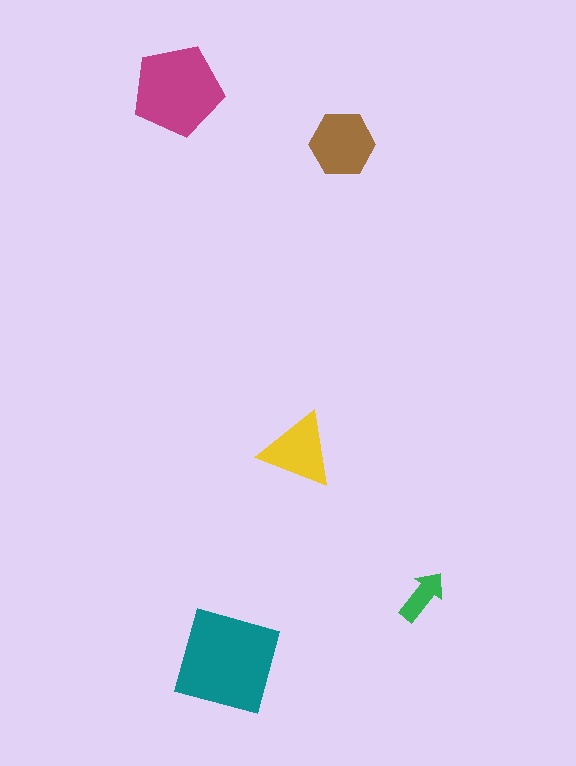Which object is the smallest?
The green arrow.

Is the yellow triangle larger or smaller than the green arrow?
Larger.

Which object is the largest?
The teal square.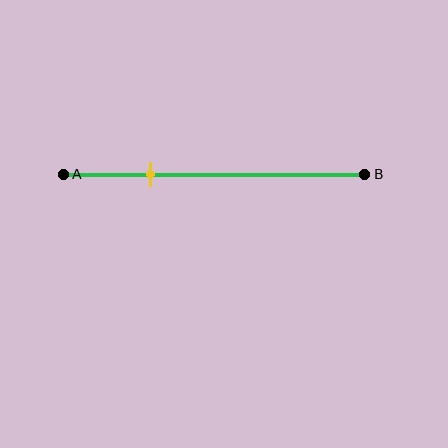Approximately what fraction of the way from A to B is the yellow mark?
The yellow mark is approximately 30% of the way from A to B.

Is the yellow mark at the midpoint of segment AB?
No, the mark is at about 30% from A, not at the 50% midpoint.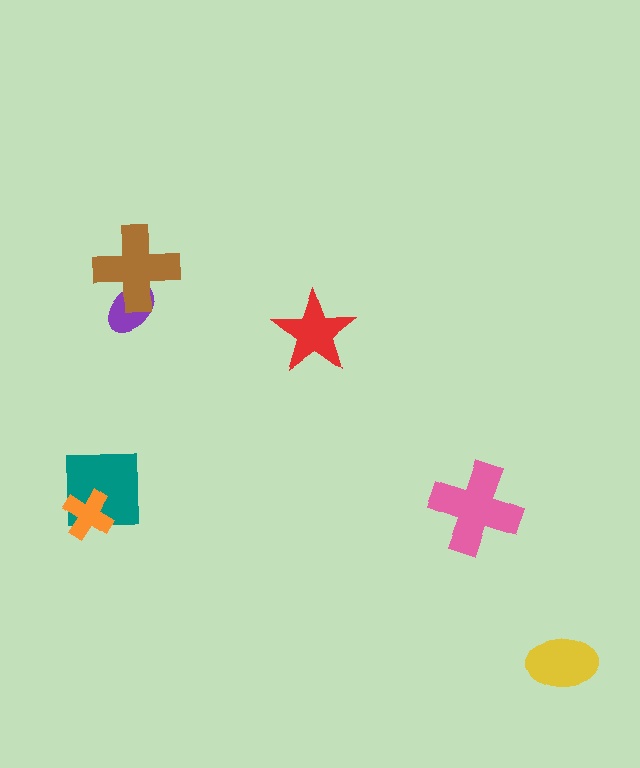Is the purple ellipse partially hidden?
Yes, it is partially covered by another shape.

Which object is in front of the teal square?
The orange cross is in front of the teal square.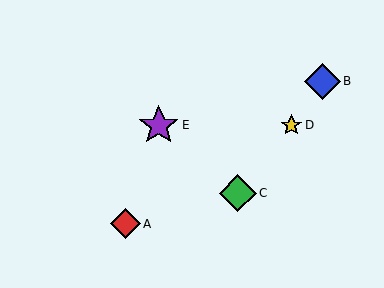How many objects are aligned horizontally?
2 objects (D, E) are aligned horizontally.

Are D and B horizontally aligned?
No, D is at y≈125 and B is at y≈81.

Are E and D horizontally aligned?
Yes, both are at y≈125.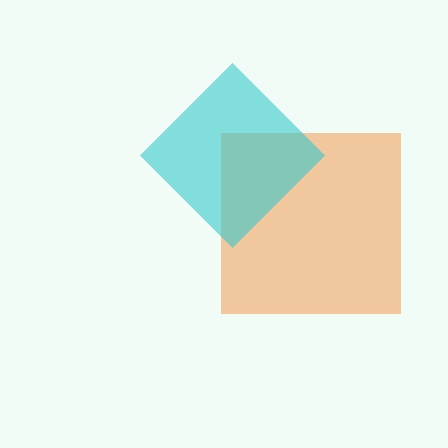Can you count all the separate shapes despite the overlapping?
Yes, there are 2 separate shapes.